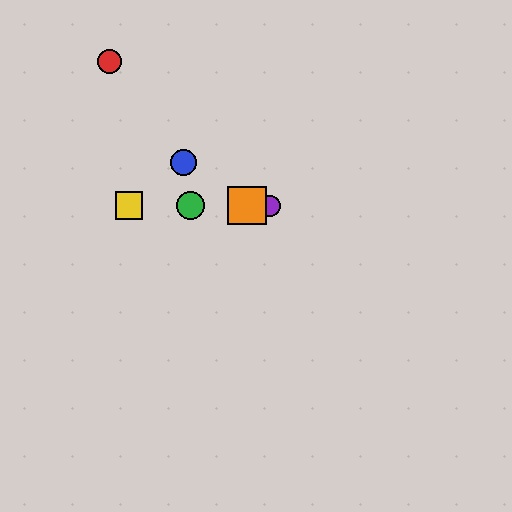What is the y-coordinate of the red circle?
The red circle is at y≈62.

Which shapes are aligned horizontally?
The green circle, the yellow square, the purple circle, the orange square are aligned horizontally.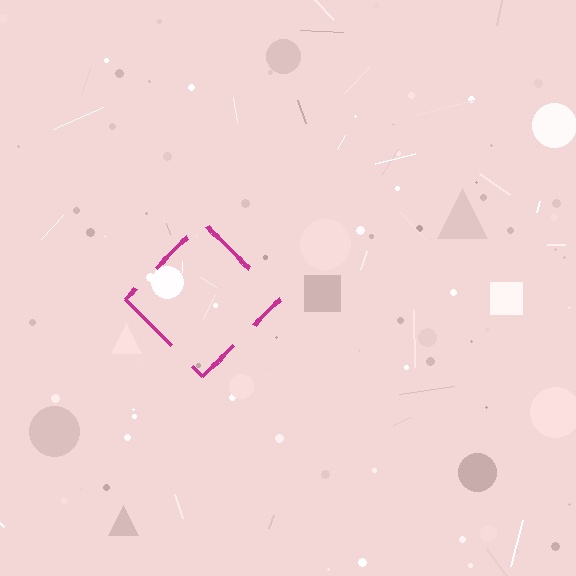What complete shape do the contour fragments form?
The contour fragments form a diamond.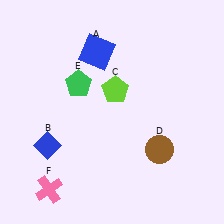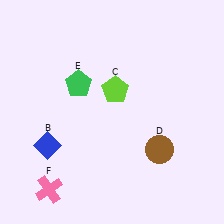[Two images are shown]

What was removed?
The blue square (A) was removed in Image 2.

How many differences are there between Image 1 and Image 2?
There is 1 difference between the two images.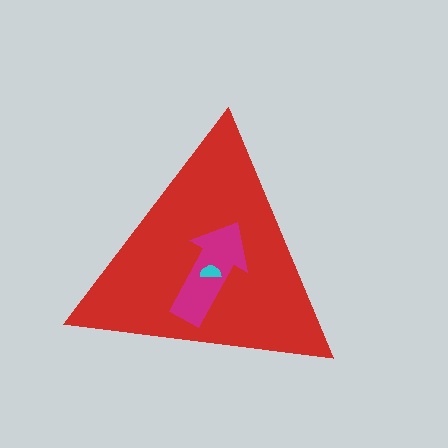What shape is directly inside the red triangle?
The magenta arrow.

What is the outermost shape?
The red triangle.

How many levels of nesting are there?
3.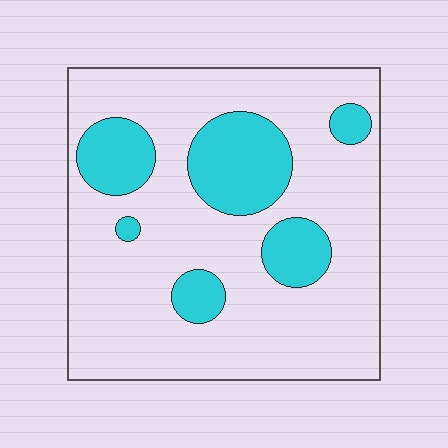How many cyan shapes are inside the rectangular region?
6.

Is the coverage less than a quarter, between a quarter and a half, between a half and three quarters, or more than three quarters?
Less than a quarter.